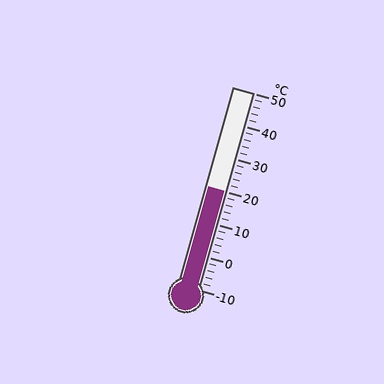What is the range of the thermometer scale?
The thermometer scale ranges from -10°C to 50°C.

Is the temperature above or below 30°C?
The temperature is below 30°C.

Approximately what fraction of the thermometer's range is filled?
The thermometer is filled to approximately 50% of its range.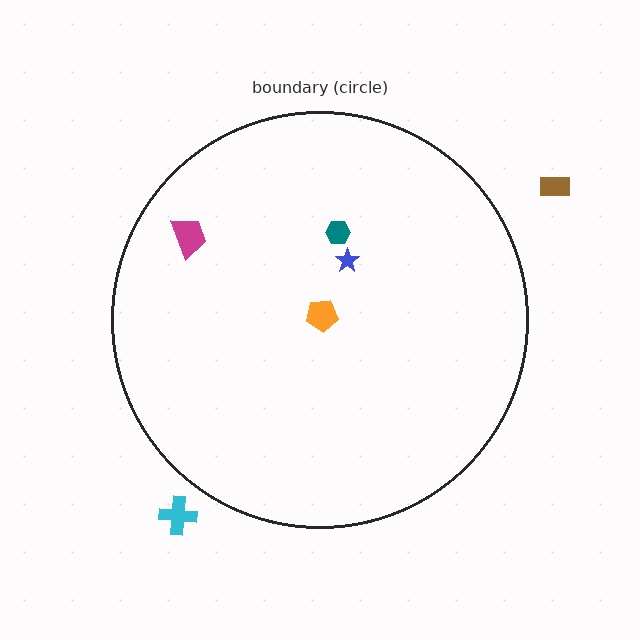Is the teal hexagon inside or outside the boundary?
Inside.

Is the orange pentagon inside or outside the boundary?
Inside.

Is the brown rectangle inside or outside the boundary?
Outside.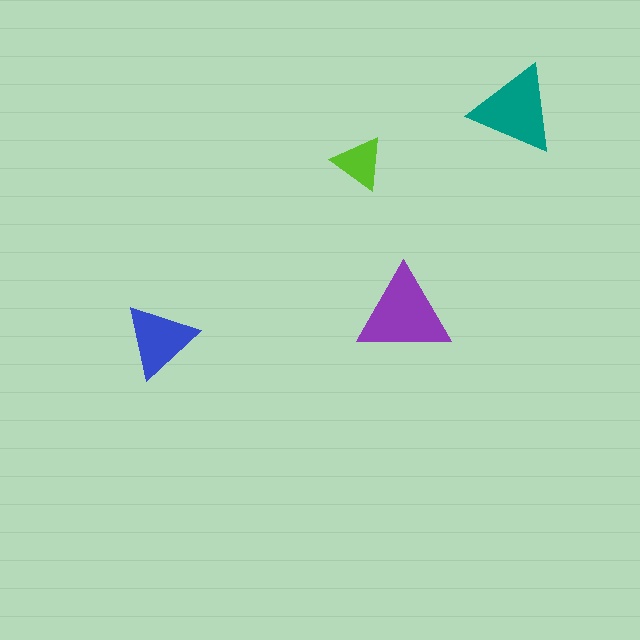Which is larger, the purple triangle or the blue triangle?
The purple one.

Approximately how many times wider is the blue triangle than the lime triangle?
About 1.5 times wider.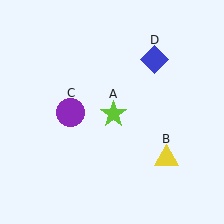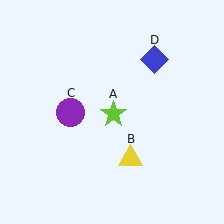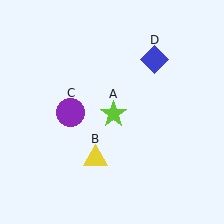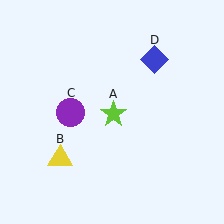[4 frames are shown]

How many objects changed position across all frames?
1 object changed position: yellow triangle (object B).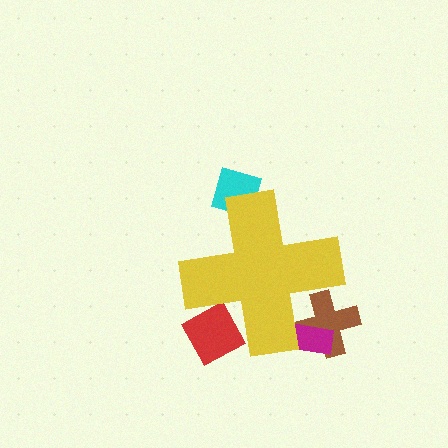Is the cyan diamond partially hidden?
Yes, the cyan diamond is partially hidden behind the yellow cross.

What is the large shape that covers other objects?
A yellow cross.